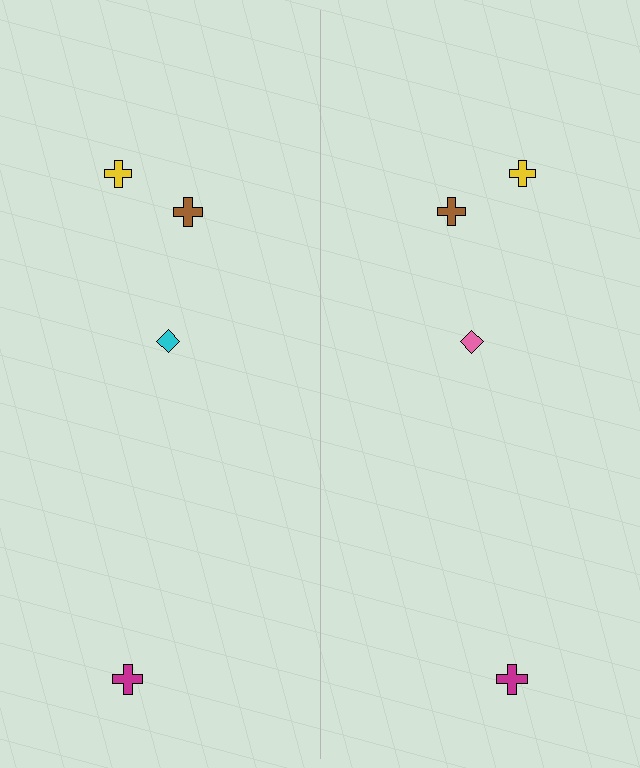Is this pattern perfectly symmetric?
No, the pattern is not perfectly symmetric. The pink diamond on the right side breaks the symmetry — its mirror counterpart is cyan.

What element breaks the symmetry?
The pink diamond on the right side breaks the symmetry — its mirror counterpart is cyan.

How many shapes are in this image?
There are 8 shapes in this image.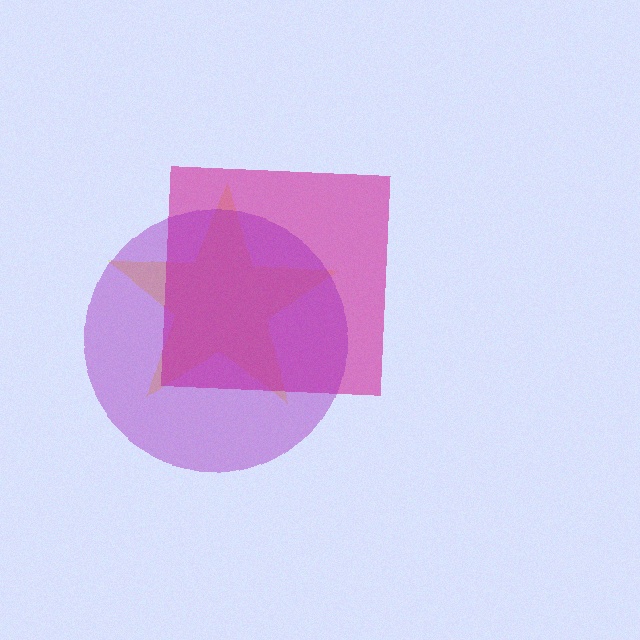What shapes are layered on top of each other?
The layered shapes are: a yellow star, a magenta square, a purple circle.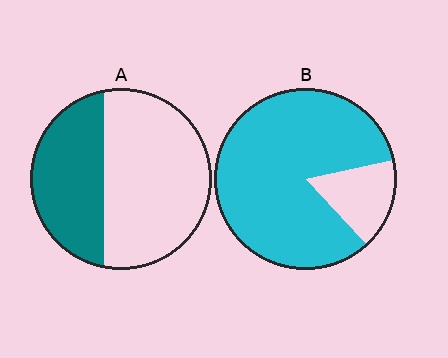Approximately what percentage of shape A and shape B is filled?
A is approximately 40% and B is approximately 85%.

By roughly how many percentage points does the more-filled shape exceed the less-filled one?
By roughly 45 percentage points (B over A).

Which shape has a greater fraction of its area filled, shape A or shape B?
Shape B.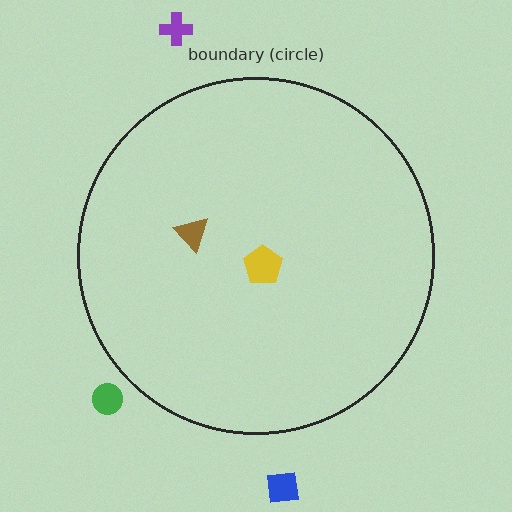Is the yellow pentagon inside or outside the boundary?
Inside.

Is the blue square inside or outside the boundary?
Outside.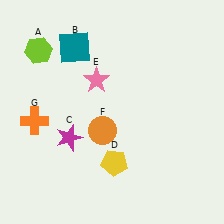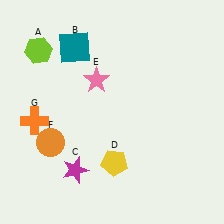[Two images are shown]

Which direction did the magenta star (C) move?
The magenta star (C) moved down.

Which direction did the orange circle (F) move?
The orange circle (F) moved left.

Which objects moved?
The objects that moved are: the magenta star (C), the orange circle (F).